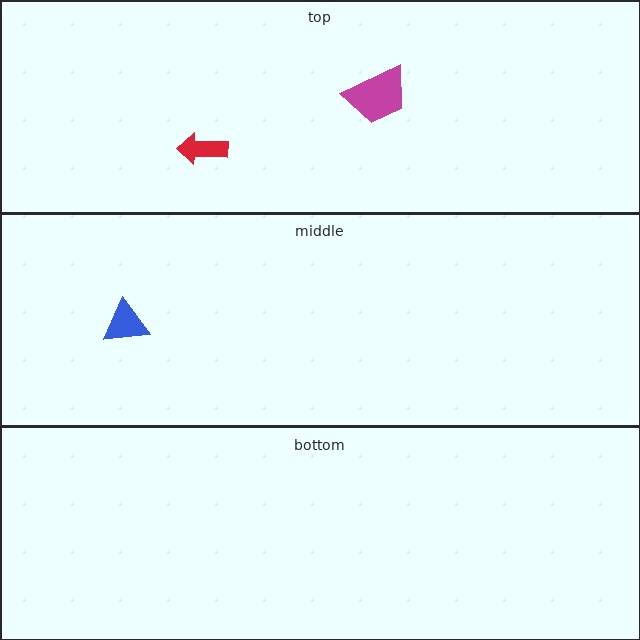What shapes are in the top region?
The red arrow, the magenta trapezoid.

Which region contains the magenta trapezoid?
The top region.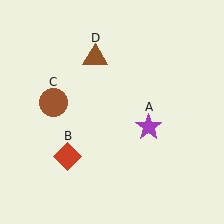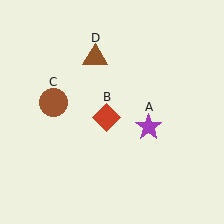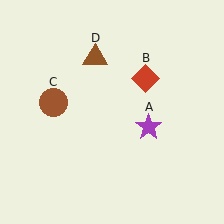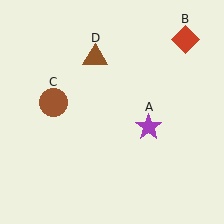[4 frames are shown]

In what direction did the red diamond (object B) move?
The red diamond (object B) moved up and to the right.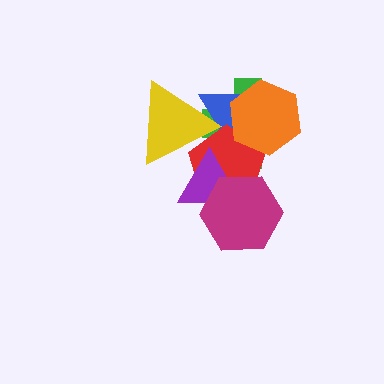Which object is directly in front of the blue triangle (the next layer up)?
The red pentagon is directly in front of the blue triangle.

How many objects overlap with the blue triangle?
4 objects overlap with the blue triangle.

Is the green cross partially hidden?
Yes, it is partially covered by another shape.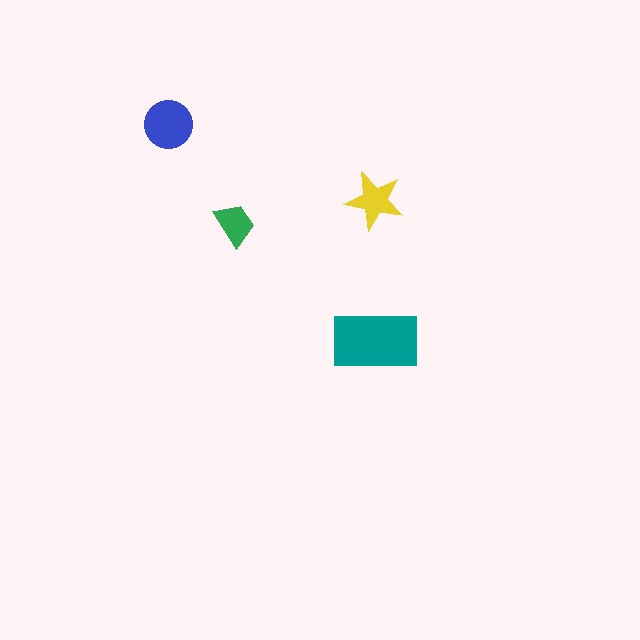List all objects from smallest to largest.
The green trapezoid, the yellow star, the blue circle, the teal rectangle.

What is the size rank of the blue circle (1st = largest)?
2nd.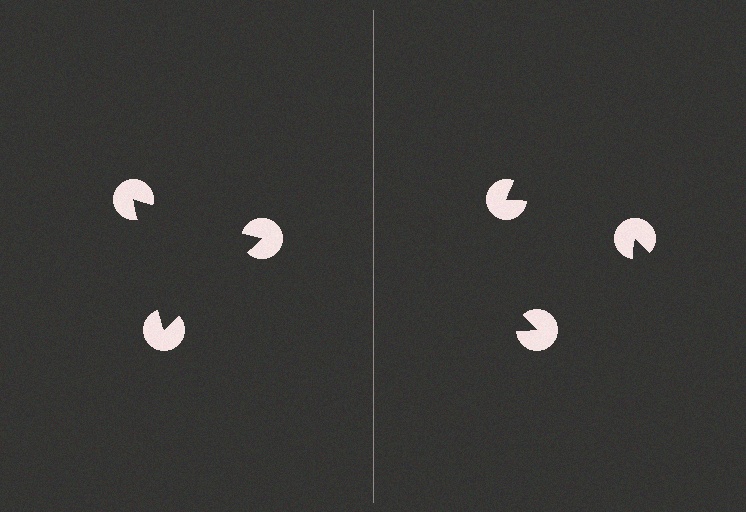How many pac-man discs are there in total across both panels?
6 — 3 on each side.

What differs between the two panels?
The pac-man discs are positioned identically on both sides; only the wedge orientations differ. On the left they align to a triangle; on the right they are misaligned.